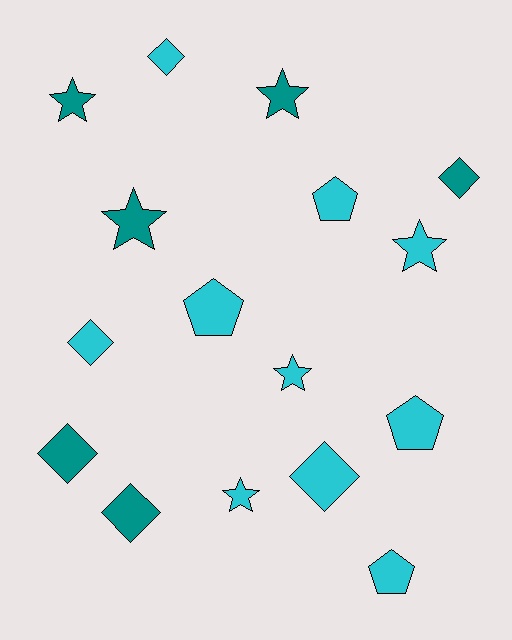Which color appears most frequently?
Cyan, with 10 objects.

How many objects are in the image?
There are 16 objects.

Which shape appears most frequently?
Diamond, with 6 objects.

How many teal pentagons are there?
There are no teal pentagons.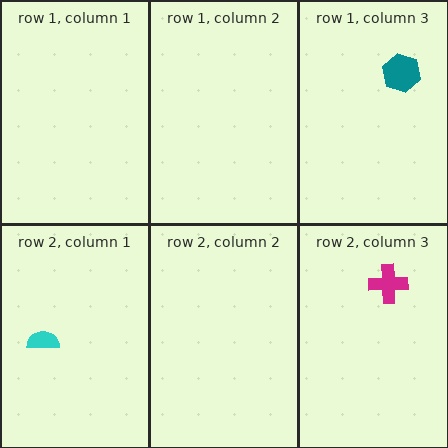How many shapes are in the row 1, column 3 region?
1.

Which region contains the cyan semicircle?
The row 2, column 1 region.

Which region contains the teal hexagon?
The row 1, column 3 region.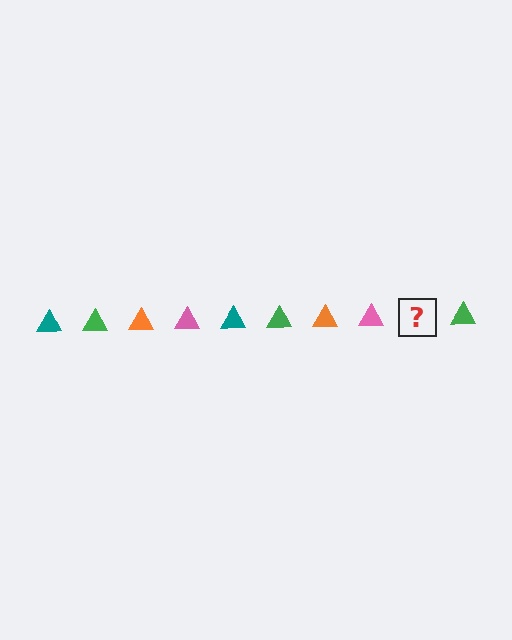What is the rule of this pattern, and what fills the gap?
The rule is that the pattern cycles through teal, green, orange, pink triangles. The gap should be filled with a teal triangle.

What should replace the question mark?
The question mark should be replaced with a teal triangle.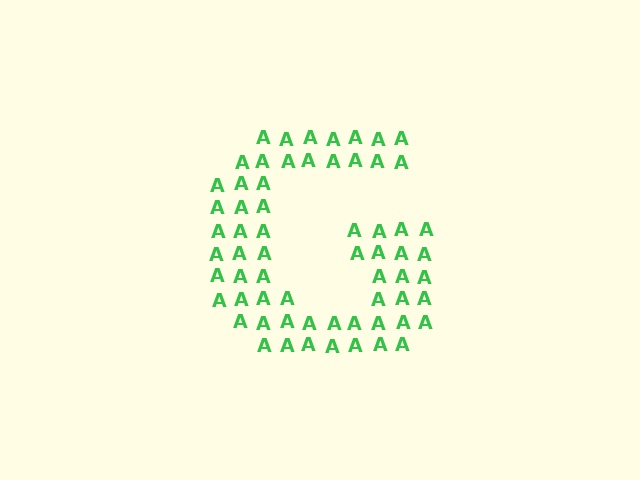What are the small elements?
The small elements are letter A's.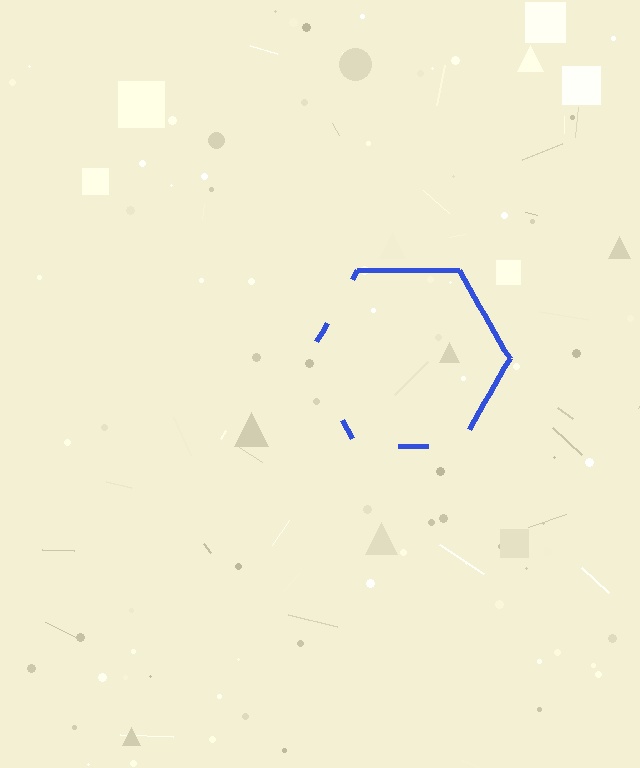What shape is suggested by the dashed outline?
The dashed outline suggests a hexagon.